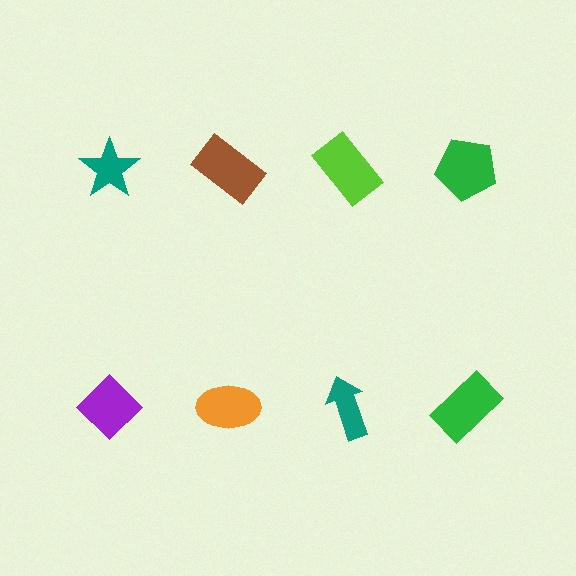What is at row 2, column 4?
A green rectangle.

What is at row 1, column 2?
A brown rectangle.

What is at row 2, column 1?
A purple diamond.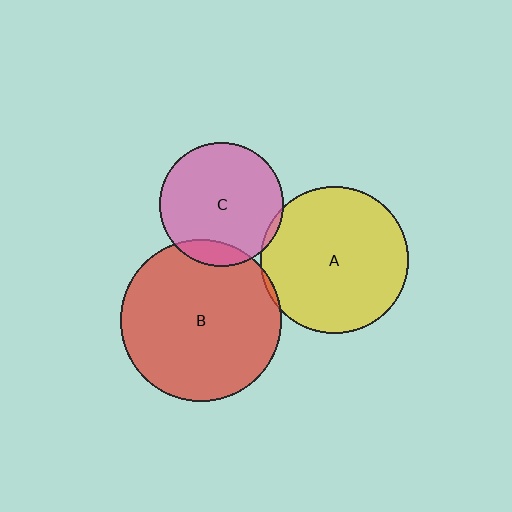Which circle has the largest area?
Circle B (red).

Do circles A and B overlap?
Yes.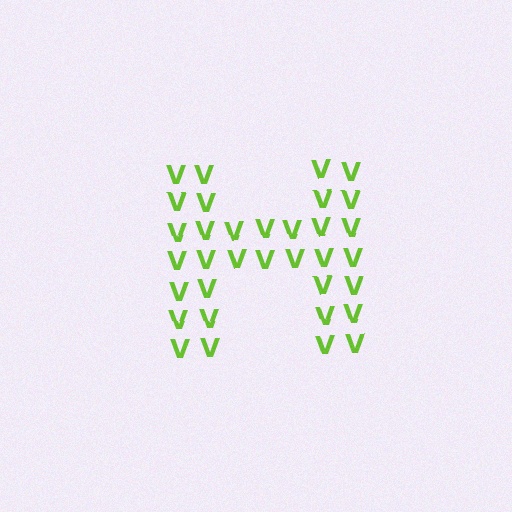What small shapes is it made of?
It is made of small letter V's.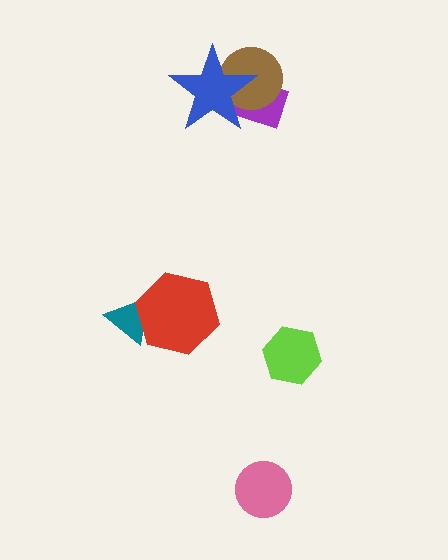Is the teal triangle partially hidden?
Yes, it is partially covered by another shape.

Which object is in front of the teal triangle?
The red hexagon is in front of the teal triangle.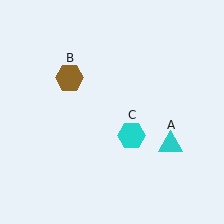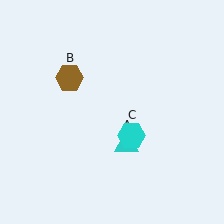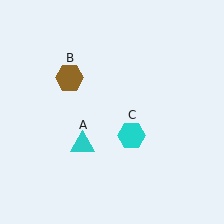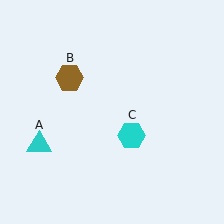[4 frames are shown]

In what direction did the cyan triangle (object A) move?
The cyan triangle (object A) moved left.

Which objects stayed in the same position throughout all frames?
Brown hexagon (object B) and cyan hexagon (object C) remained stationary.